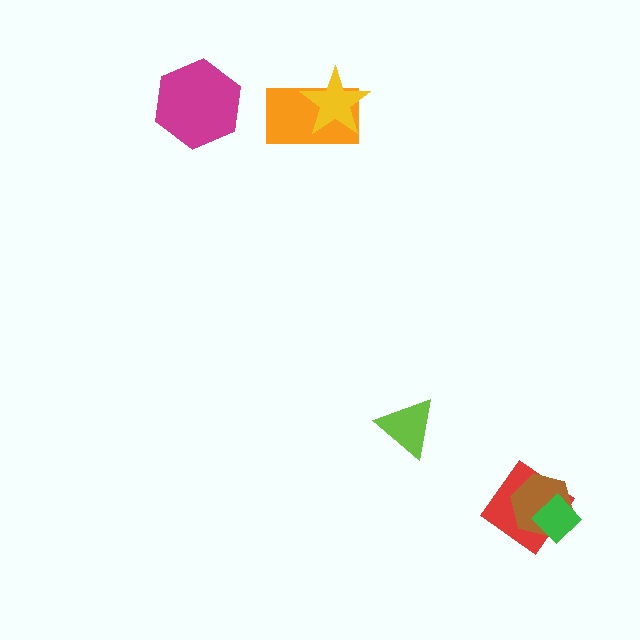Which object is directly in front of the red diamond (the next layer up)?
The brown hexagon is directly in front of the red diamond.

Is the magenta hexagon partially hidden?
No, no other shape covers it.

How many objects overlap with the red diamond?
2 objects overlap with the red diamond.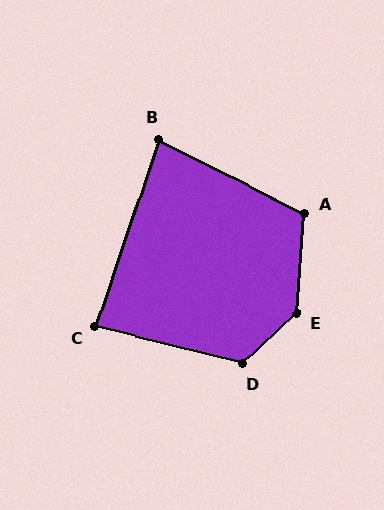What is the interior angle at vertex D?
Approximately 123 degrees (obtuse).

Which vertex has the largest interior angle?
E, at approximately 137 degrees.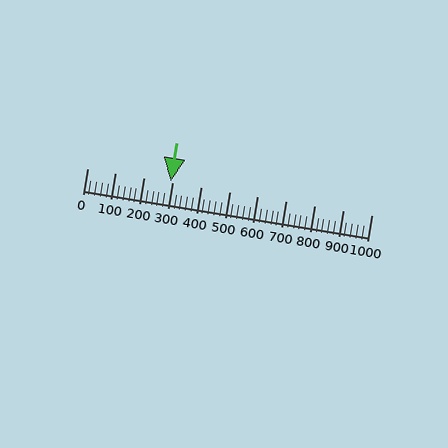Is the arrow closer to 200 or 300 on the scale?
The arrow is closer to 300.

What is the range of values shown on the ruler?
The ruler shows values from 0 to 1000.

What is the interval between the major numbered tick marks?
The major tick marks are spaced 100 units apart.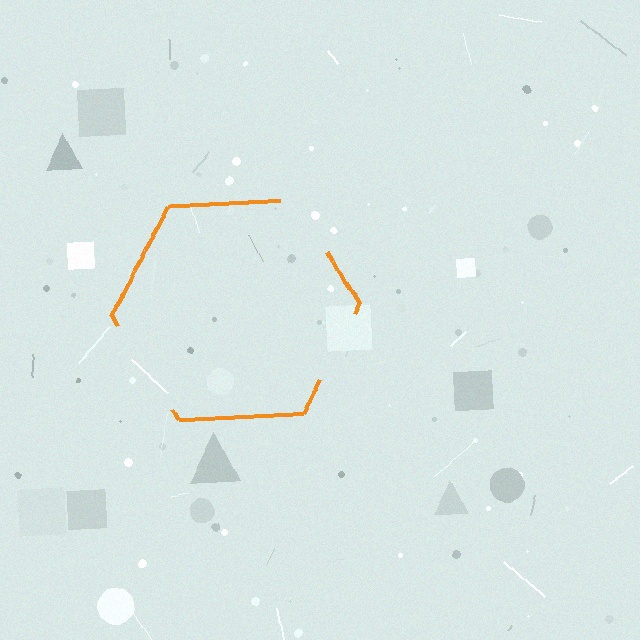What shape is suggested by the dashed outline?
The dashed outline suggests a hexagon.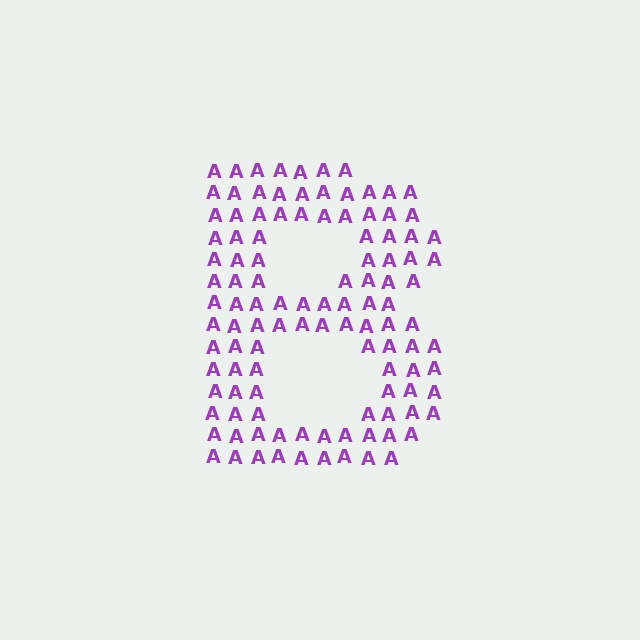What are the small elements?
The small elements are letter A's.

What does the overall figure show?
The overall figure shows the letter B.